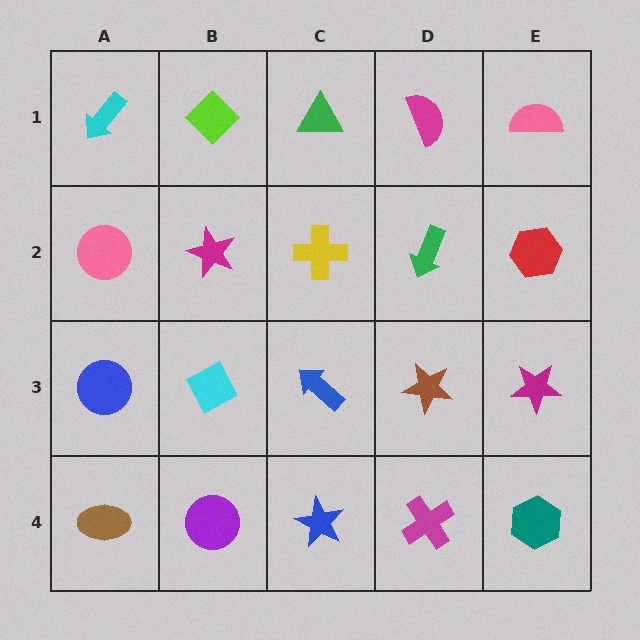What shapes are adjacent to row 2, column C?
A green triangle (row 1, column C), a blue arrow (row 3, column C), a magenta star (row 2, column B), a green arrow (row 2, column D).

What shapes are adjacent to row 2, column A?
A cyan arrow (row 1, column A), a blue circle (row 3, column A), a magenta star (row 2, column B).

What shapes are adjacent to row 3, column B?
A magenta star (row 2, column B), a purple circle (row 4, column B), a blue circle (row 3, column A), a blue arrow (row 3, column C).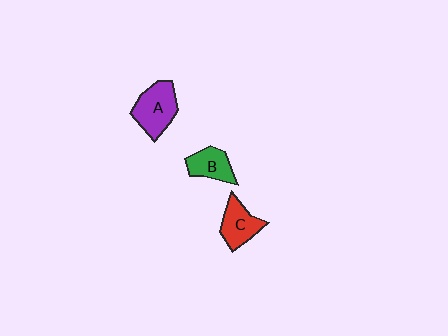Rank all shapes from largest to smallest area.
From largest to smallest: A (purple), C (red), B (green).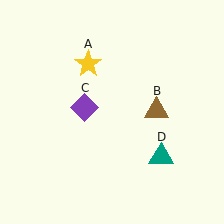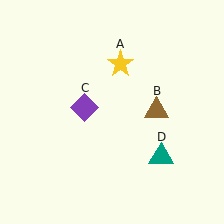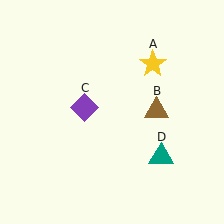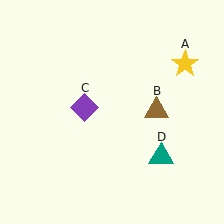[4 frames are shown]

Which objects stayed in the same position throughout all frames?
Brown triangle (object B) and purple diamond (object C) and teal triangle (object D) remained stationary.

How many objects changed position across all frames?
1 object changed position: yellow star (object A).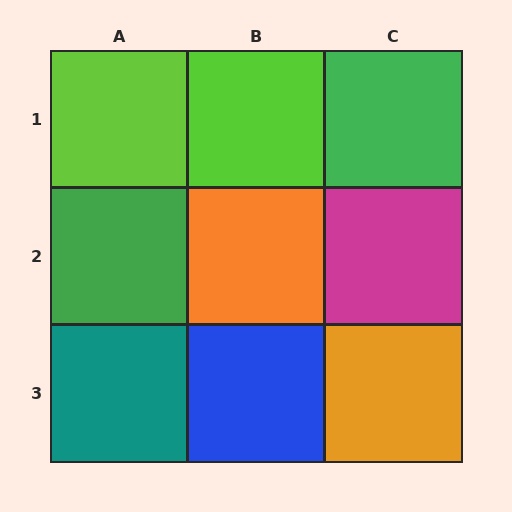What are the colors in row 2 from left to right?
Green, orange, magenta.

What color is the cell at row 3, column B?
Blue.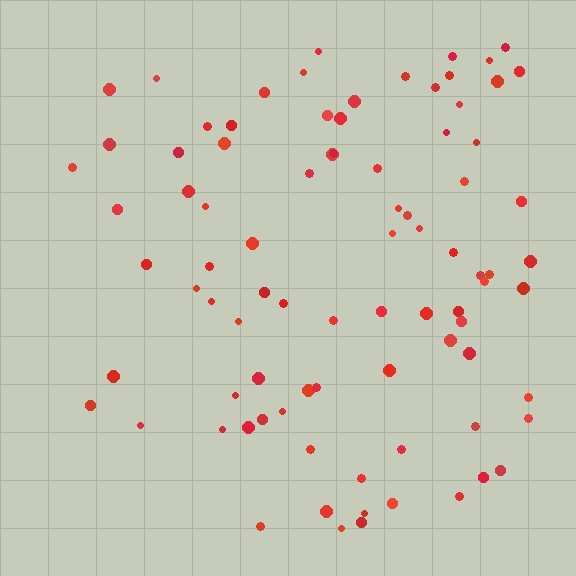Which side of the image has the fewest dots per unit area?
The left.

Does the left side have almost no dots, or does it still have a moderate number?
Still a moderate number, just noticeably fewer than the right.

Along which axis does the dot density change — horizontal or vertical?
Horizontal.